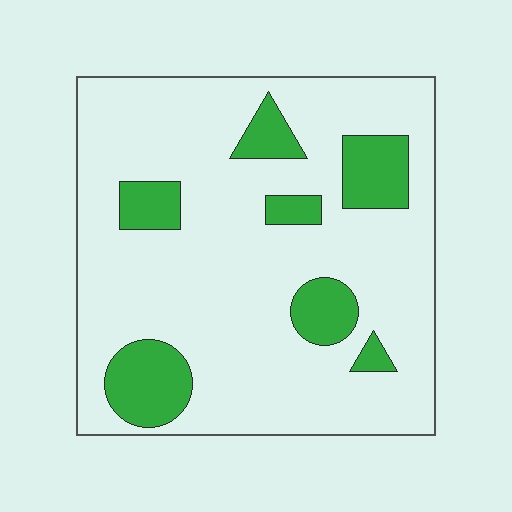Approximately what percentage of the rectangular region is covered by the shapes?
Approximately 20%.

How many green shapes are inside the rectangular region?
7.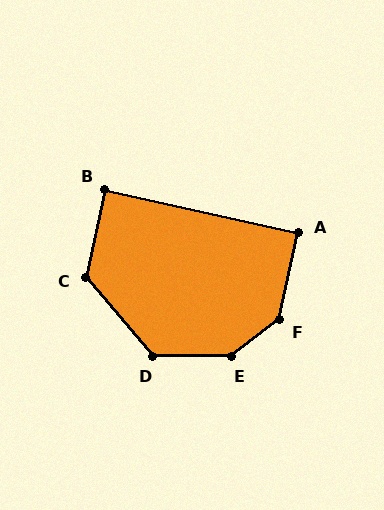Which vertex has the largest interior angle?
E, at approximately 143 degrees.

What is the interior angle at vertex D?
Approximately 130 degrees (obtuse).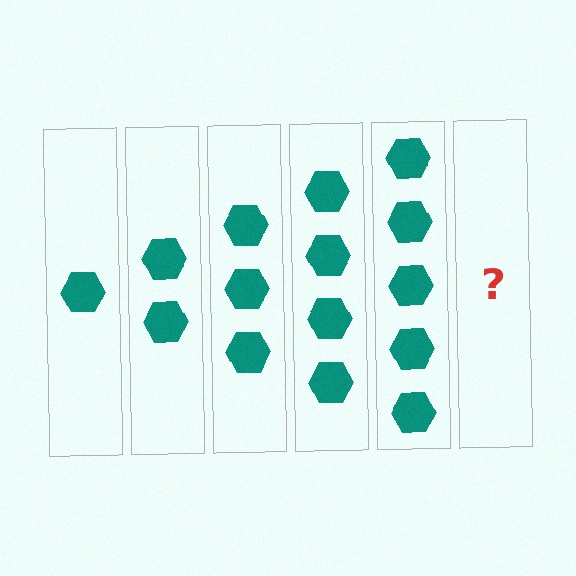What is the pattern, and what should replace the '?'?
The pattern is that each step adds one more hexagon. The '?' should be 6 hexagons.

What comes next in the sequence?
The next element should be 6 hexagons.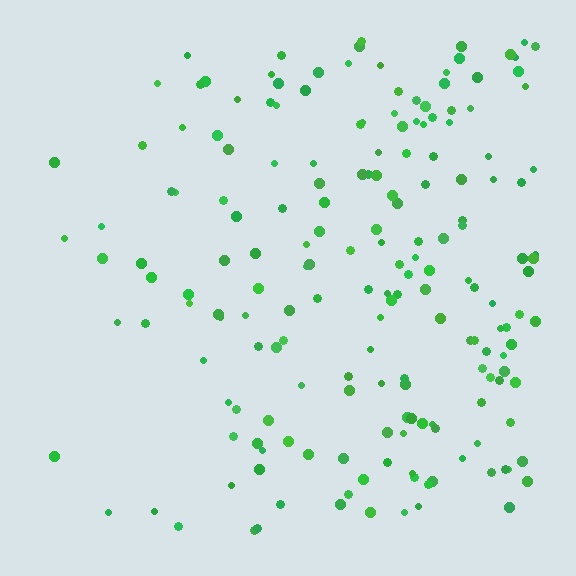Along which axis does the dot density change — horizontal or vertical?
Horizontal.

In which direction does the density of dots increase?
From left to right, with the right side densest.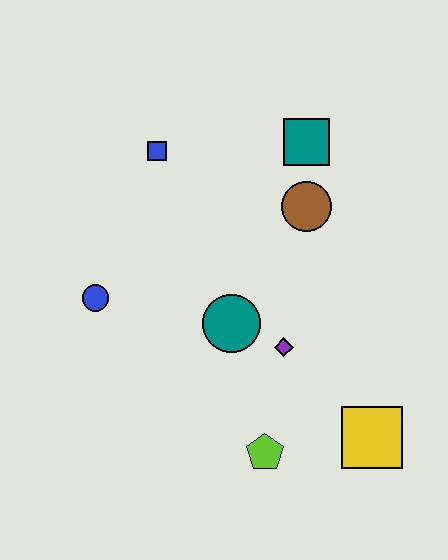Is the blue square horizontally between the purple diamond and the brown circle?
No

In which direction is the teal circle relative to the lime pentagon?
The teal circle is above the lime pentagon.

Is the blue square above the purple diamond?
Yes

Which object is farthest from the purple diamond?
The blue square is farthest from the purple diamond.